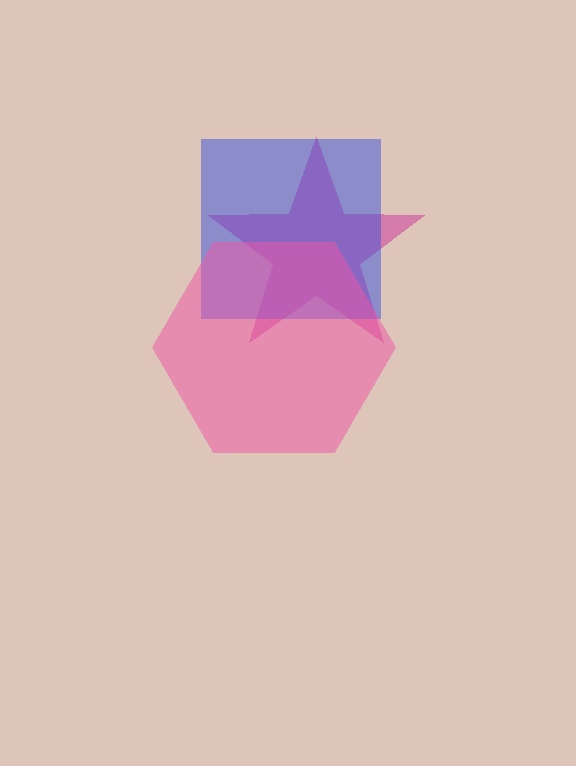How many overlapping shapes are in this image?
There are 3 overlapping shapes in the image.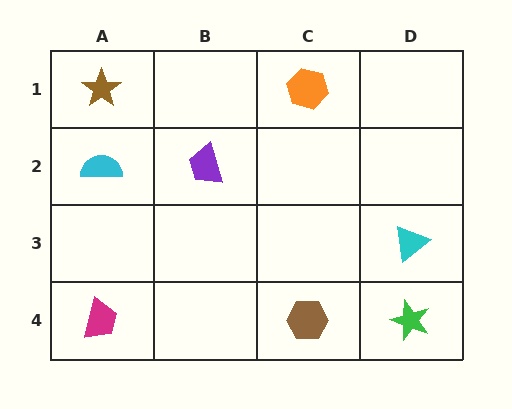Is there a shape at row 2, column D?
No, that cell is empty.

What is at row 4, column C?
A brown hexagon.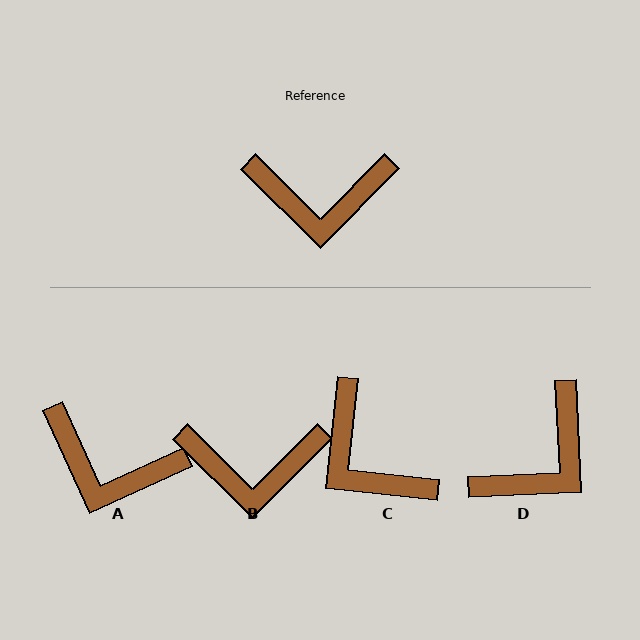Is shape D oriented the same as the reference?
No, it is off by about 47 degrees.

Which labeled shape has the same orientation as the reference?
B.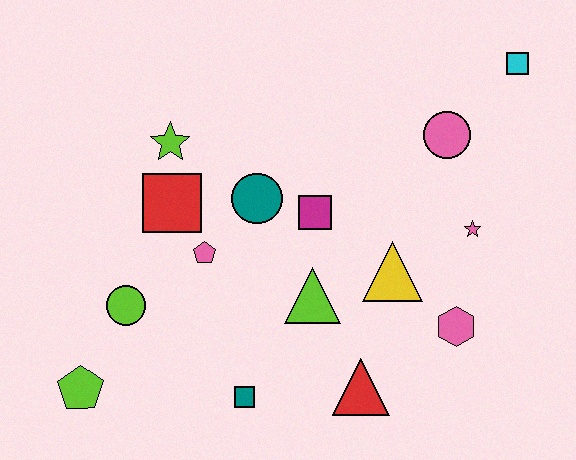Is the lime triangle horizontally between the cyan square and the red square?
Yes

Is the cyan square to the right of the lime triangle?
Yes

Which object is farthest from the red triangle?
The cyan square is farthest from the red triangle.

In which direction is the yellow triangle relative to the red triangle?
The yellow triangle is above the red triangle.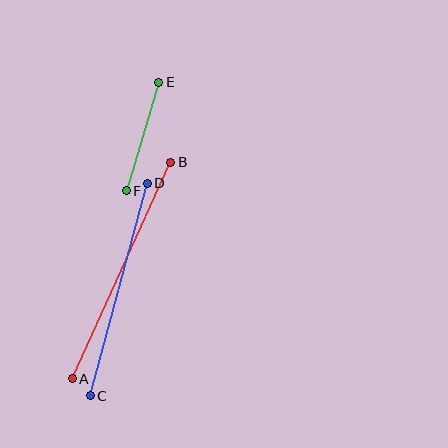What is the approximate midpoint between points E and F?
The midpoint is at approximately (142, 137) pixels.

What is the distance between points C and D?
The distance is approximately 220 pixels.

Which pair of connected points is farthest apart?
Points A and B are farthest apart.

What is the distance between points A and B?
The distance is approximately 238 pixels.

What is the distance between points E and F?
The distance is approximately 113 pixels.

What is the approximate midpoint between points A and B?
The midpoint is at approximately (122, 271) pixels.